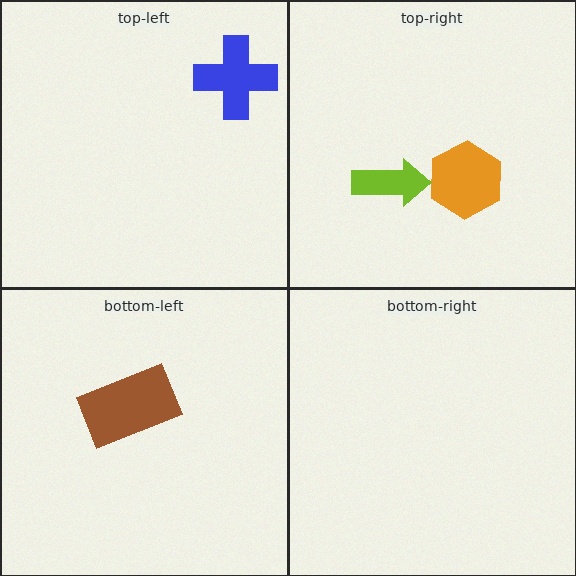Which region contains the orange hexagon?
The top-right region.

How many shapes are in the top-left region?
1.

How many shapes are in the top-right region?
2.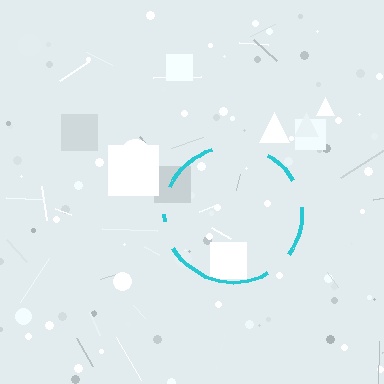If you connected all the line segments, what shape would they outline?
They would outline a circle.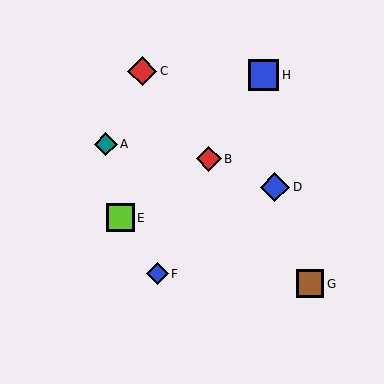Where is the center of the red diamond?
The center of the red diamond is at (142, 71).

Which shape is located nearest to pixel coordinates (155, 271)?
The blue diamond (labeled F) at (157, 274) is nearest to that location.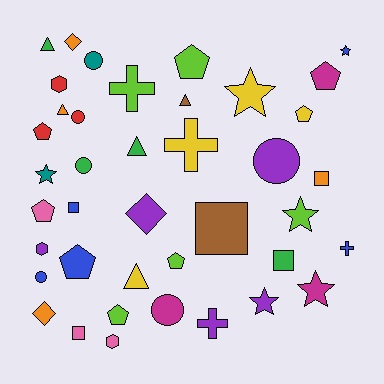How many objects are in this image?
There are 40 objects.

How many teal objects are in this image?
There are 2 teal objects.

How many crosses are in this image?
There are 4 crosses.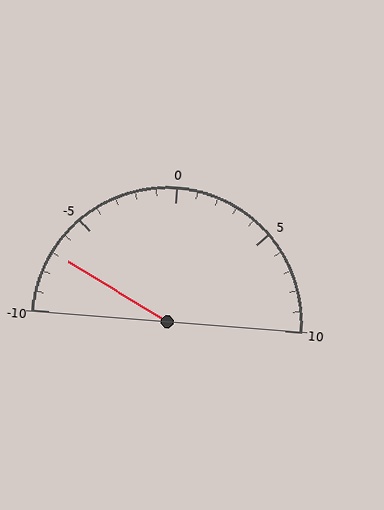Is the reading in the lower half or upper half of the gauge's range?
The reading is in the lower half of the range (-10 to 10).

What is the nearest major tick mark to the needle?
The nearest major tick mark is -5.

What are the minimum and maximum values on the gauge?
The gauge ranges from -10 to 10.